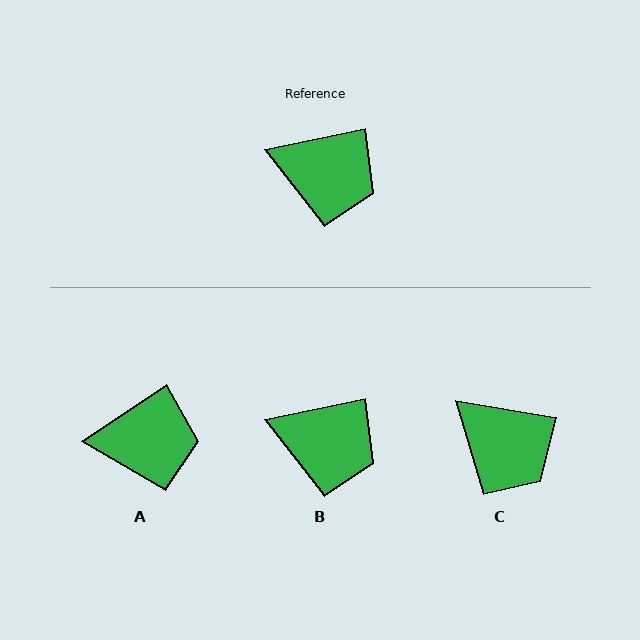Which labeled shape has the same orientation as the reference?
B.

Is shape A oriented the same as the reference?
No, it is off by about 22 degrees.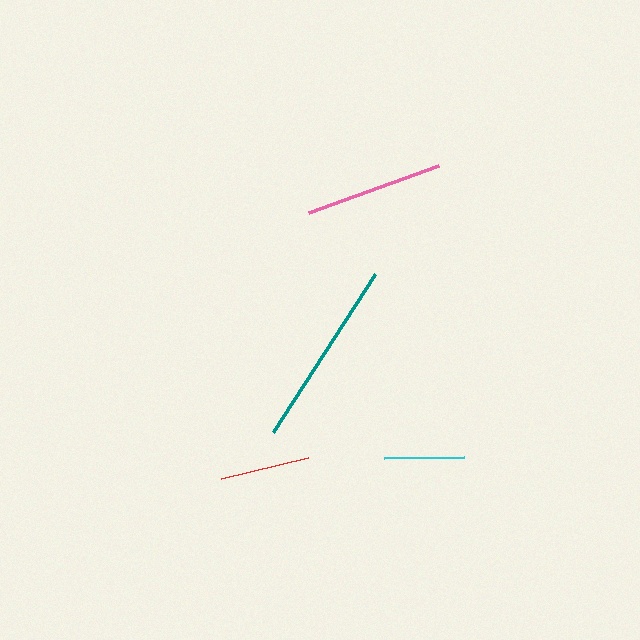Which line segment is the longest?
The teal line is the longest at approximately 189 pixels.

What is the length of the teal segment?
The teal segment is approximately 189 pixels long.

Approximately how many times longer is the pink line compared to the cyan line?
The pink line is approximately 1.7 times the length of the cyan line.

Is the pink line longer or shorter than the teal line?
The teal line is longer than the pink line.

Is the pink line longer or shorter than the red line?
The pink line is longer than the red line.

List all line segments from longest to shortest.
From longest to shortest: teal, pink, red, cyan.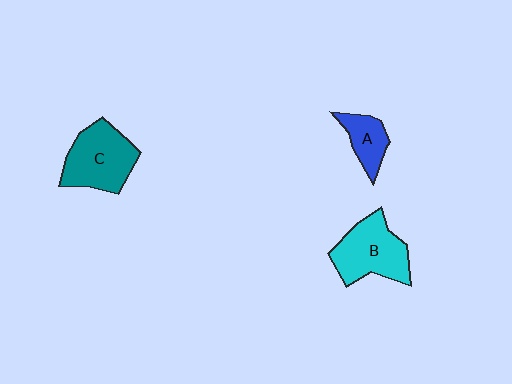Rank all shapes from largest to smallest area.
From largest to smallest: C (teal), B (cyan), A (blue).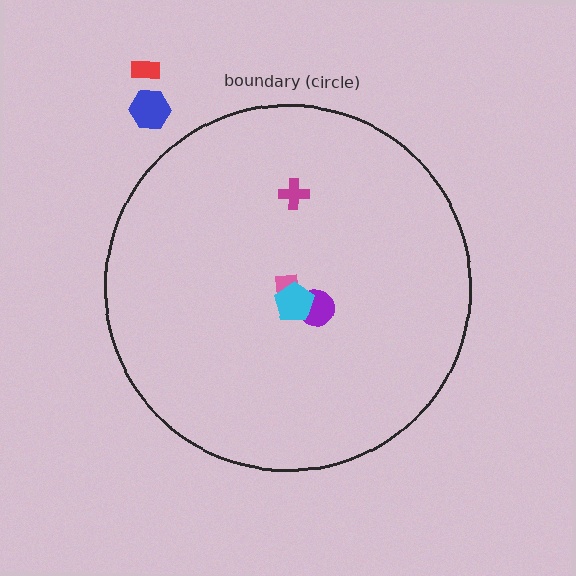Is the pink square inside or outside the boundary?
Inside.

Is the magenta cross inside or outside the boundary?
Inside.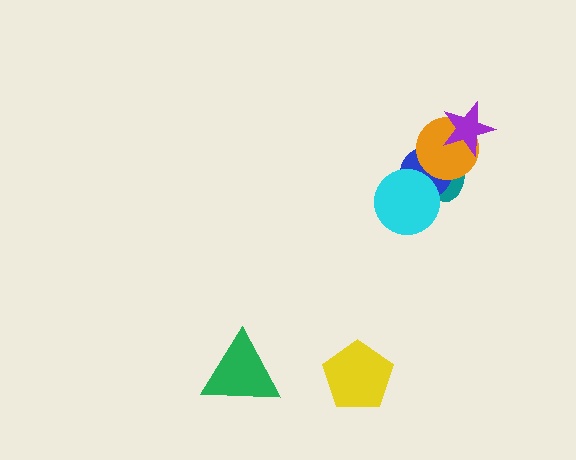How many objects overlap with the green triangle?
0 objects overlap with the green triangle.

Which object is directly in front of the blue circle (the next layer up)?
The orange circle is directly in front of the blue circle.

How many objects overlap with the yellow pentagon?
0 objects overlap with the yellow pentagon.